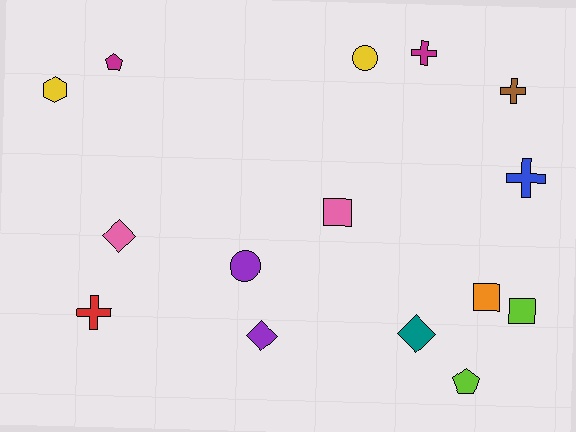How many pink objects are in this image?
There are 2 pink objects.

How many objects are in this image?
There are 15 objects.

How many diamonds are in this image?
There are 3 diamonds.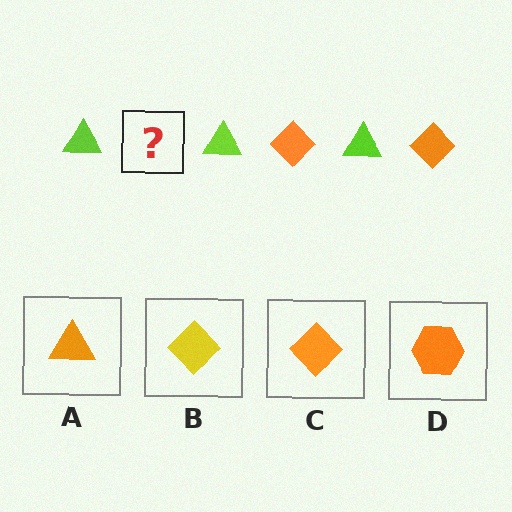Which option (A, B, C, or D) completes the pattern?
C.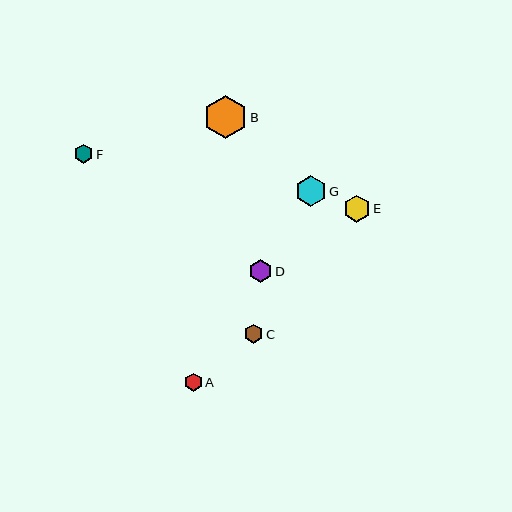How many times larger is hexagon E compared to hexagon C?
Hexagon E is approximately 1.4 times the size of hexagon C.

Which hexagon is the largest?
Hexagon B is the largest with a size of approximately 43 pixels.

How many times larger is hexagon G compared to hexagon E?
Hexagon G is approximately 1.1 times the size of hexagon E.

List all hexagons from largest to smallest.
From largest to smallest: B, G, E, D, F, C, A.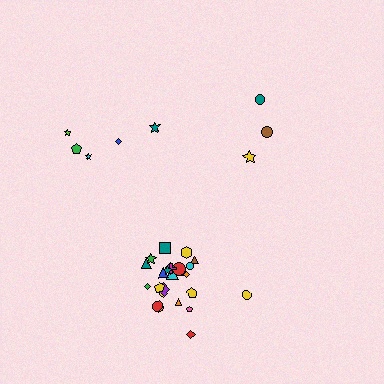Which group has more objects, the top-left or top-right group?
The top-left group.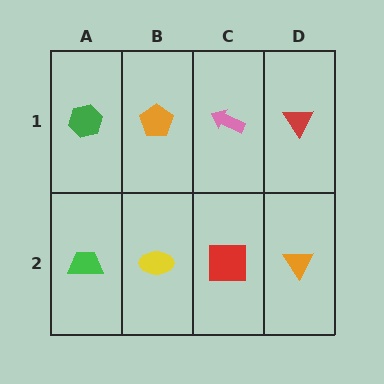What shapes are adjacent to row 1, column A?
A green trapezoid (row 2, column A), an orange pentagon (row 1, column B).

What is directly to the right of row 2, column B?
A red square.